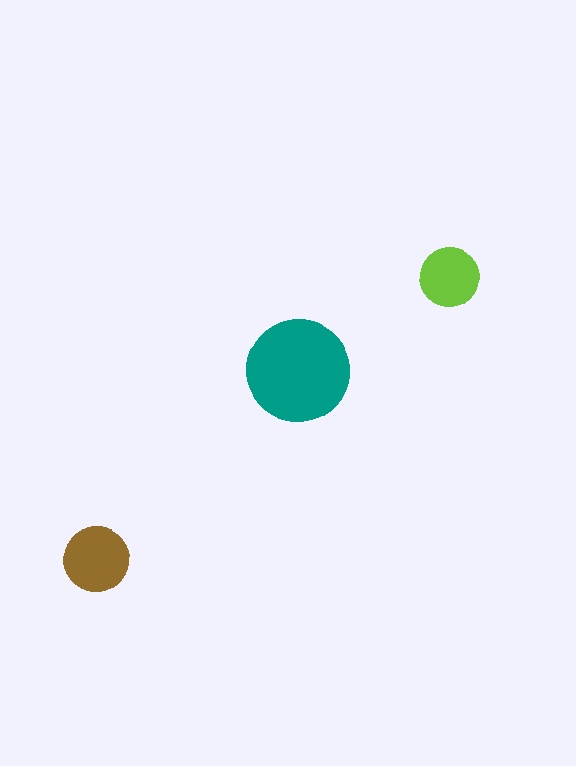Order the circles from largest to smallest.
the teal one, the brown one, the lime one.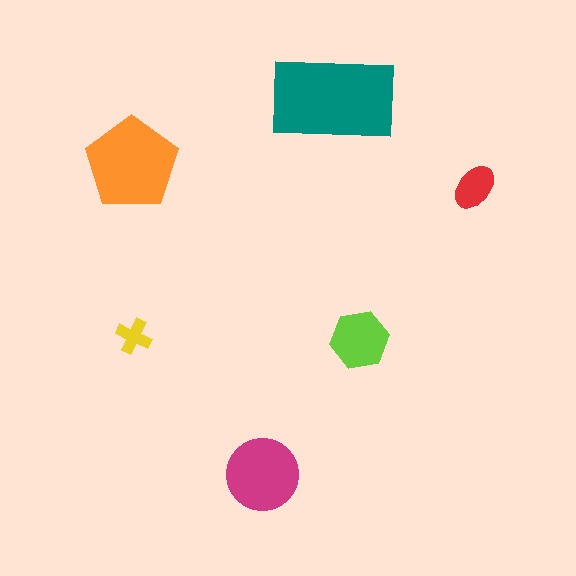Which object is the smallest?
The yellow cross.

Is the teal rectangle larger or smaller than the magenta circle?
Larger.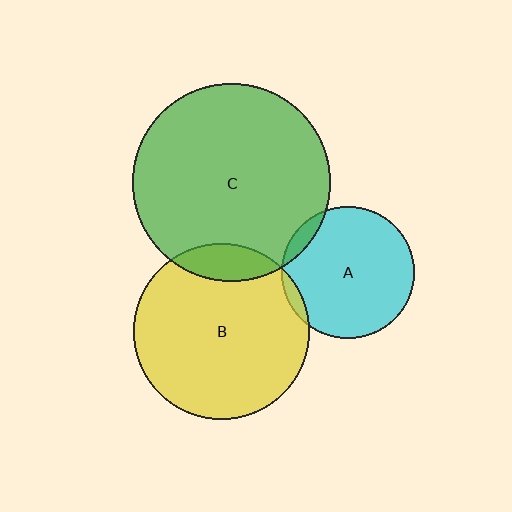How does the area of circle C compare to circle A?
Approximately 2.2 times.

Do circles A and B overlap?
Yes.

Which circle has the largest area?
Circle C (green).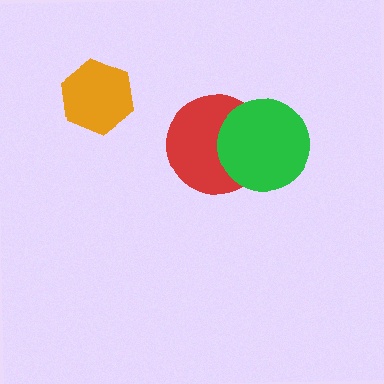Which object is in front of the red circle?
The green circle is in front of the red circle.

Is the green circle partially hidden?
No, no other shape covers it.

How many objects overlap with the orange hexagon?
0 objects overlap with the orange hexagon.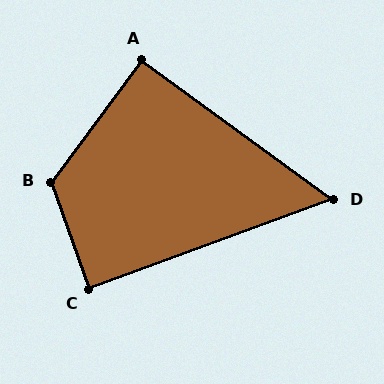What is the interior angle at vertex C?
Approximately 90 degrees (approximately right).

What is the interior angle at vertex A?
Approximately 90 degrees (approximately right).